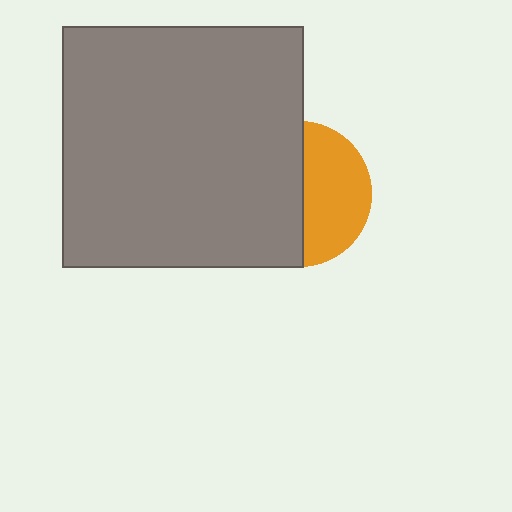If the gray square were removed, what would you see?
You would see the complete orange circle.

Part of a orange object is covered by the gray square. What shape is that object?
It is a circle.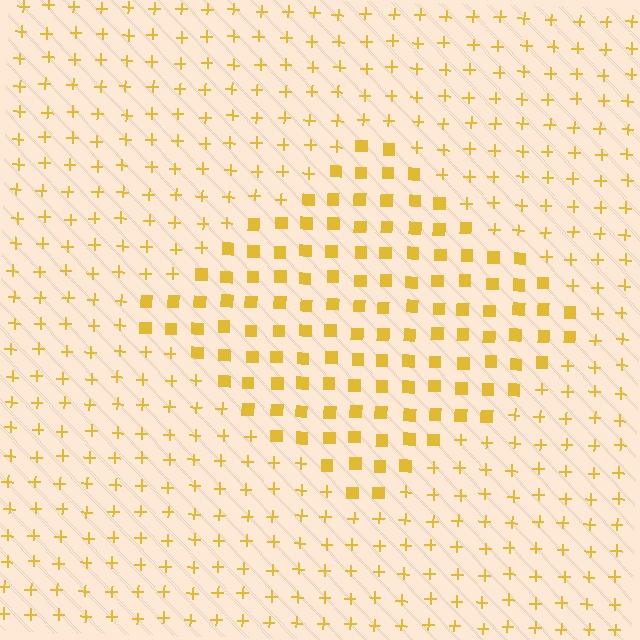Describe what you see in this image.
The image is filled with small yellow elements arranged in a uniform grid. A diamond-shaped region contains squares, while the surrounding area contains plus signs. The boundary is defined purely by the change in element shape.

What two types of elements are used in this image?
The image uses squares inside the diamond region and plus signs outside it.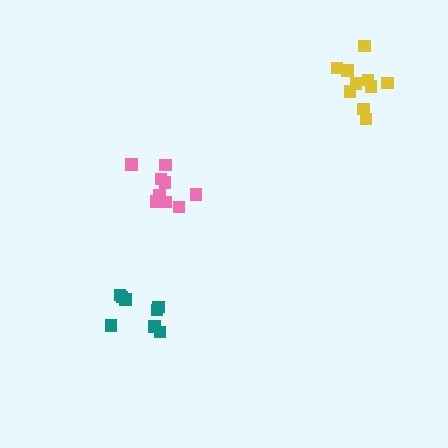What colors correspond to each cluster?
The clusters are colored: yellow, pink, teal.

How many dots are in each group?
Group 1: 10 dots, Group 2: 9 dots, Group 3: 8 dots (27 total).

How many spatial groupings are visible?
There are 3 spatial groupings.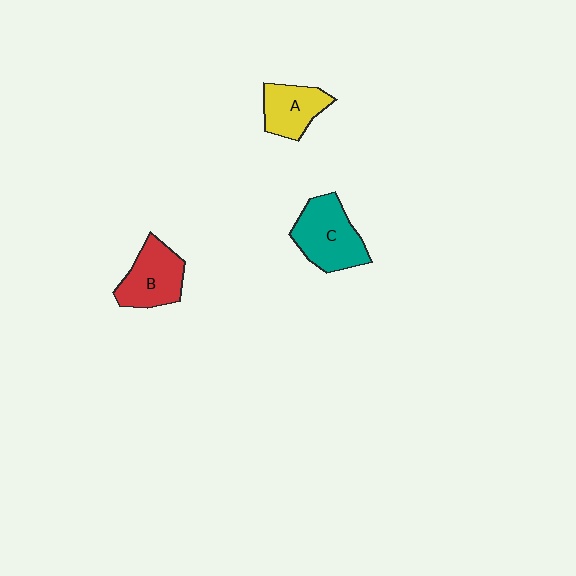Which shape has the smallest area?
Shape A (yellow).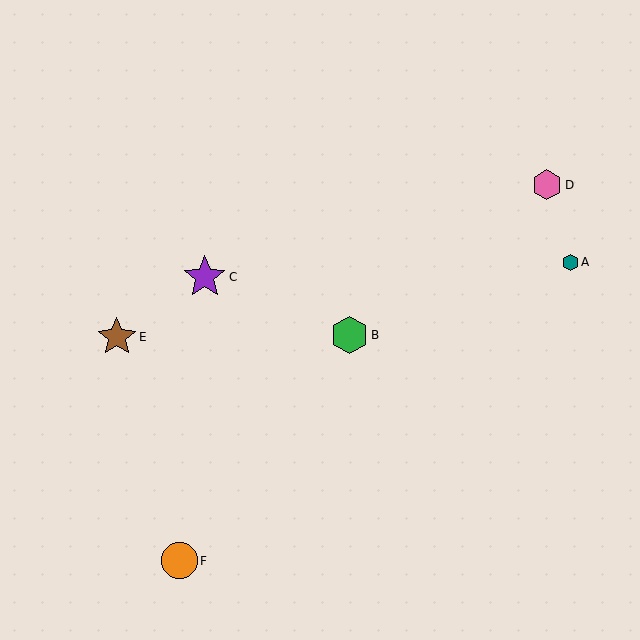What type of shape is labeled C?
Shape C is a purple star.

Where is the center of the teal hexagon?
The center of the teal hexagon is at (570, 262).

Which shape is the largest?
The purple star (labeled C) is the largest.